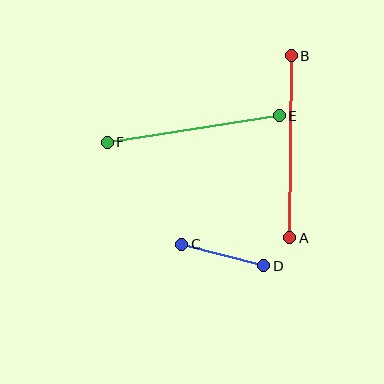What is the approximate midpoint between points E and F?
The midpoint is at approximately (193, 129) pixels.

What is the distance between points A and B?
The distance is approximately 182 pixels.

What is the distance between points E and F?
The distance is approximately 174 pixels.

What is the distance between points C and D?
The distance is approximately 84 pixels.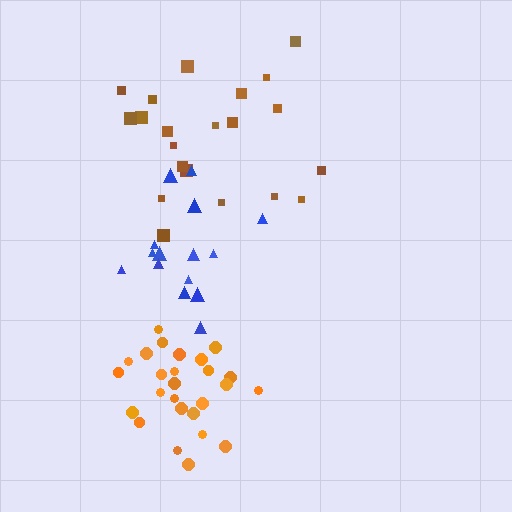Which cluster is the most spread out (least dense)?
Brown.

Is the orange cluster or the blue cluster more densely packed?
Orange.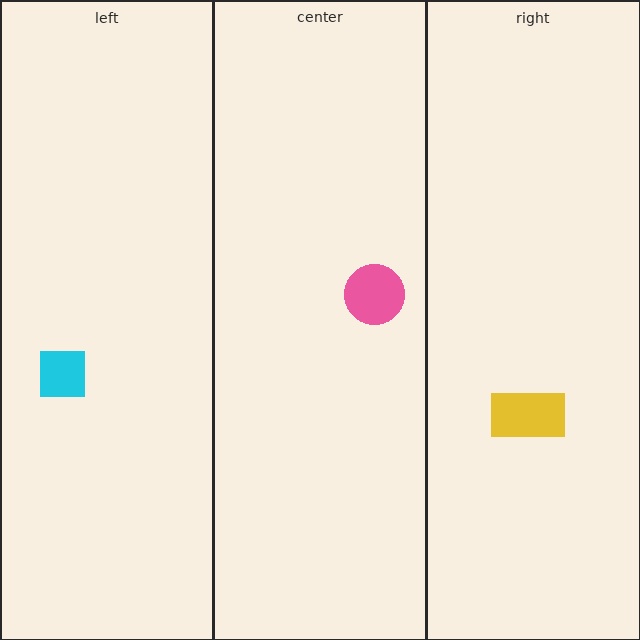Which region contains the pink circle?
The center region.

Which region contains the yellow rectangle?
The right region.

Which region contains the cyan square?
The left region.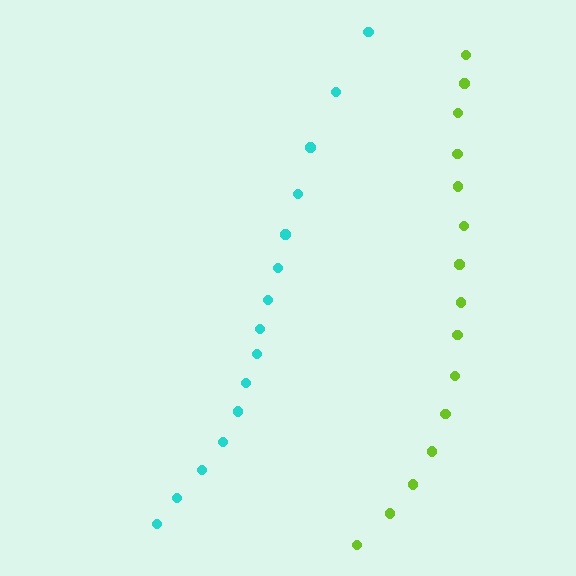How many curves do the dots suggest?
There are 2 distinct paths.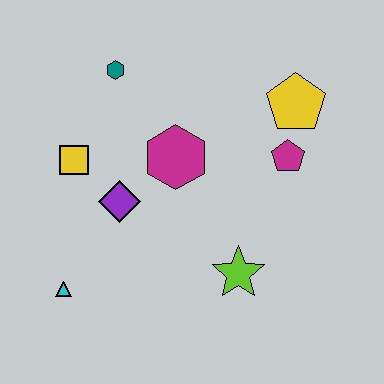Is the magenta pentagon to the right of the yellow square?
Yes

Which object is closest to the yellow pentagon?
The magenta pentagon is closest to the yellow pentagon.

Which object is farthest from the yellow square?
The yellow pentagon is farthest from the yellow square.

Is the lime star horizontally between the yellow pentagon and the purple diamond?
Yes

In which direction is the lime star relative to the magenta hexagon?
The lime star is below the magenta hexagon.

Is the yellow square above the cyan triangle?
Yes